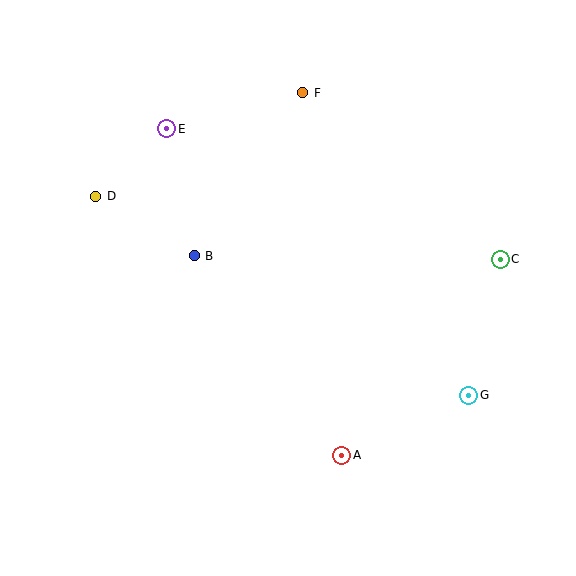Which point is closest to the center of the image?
Point B at (194, 256) is closest to the center.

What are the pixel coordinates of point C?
Point C is at (500, 260).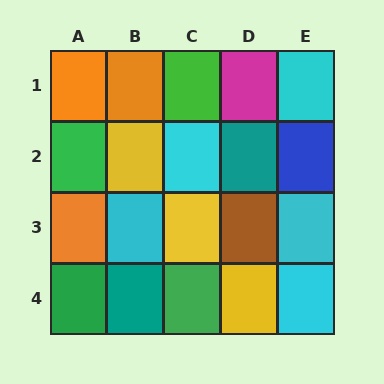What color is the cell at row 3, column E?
Cyan.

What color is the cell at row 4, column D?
Yellow.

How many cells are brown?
1 cell is brown.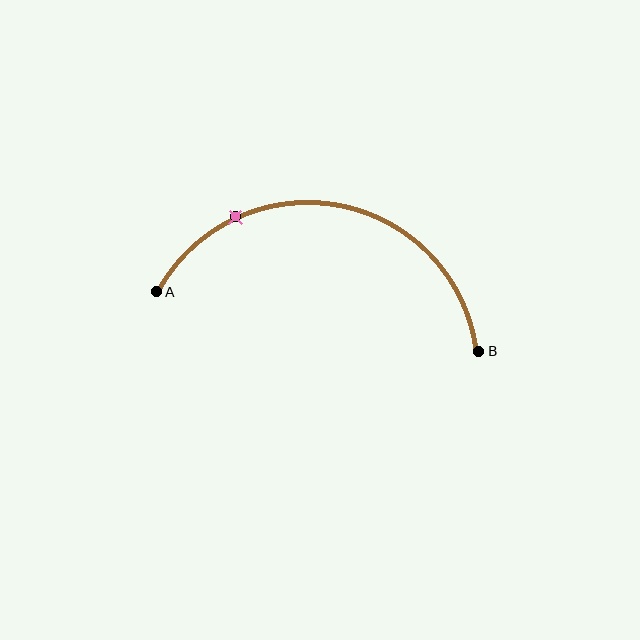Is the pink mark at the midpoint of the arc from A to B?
No. The pink mark lies on the arc but is closer to endpoint A. The arc midpoint would be at the point on the curve equidistant along the arc from both A and B.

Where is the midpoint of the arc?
The arc midpoint is the point on the curve farthest from the straight line joining A and B. It sits above that line.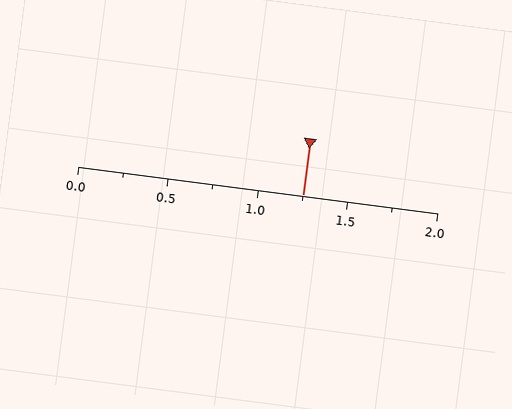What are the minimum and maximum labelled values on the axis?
The axis runs from 0.0 to 2.0.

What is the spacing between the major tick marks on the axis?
The major ticks are spaced 0.5 apart.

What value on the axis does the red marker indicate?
The marker indicates approximately 1.25.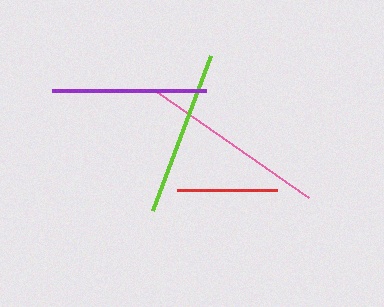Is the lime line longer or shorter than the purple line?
The lime line is longer than the purple line.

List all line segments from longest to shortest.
From longest to shortest: pink, lime, purple, red.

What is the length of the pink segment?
The pink segment is approximately 185 pixels long.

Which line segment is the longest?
The pink line is the longest at approximately 185 pixels.